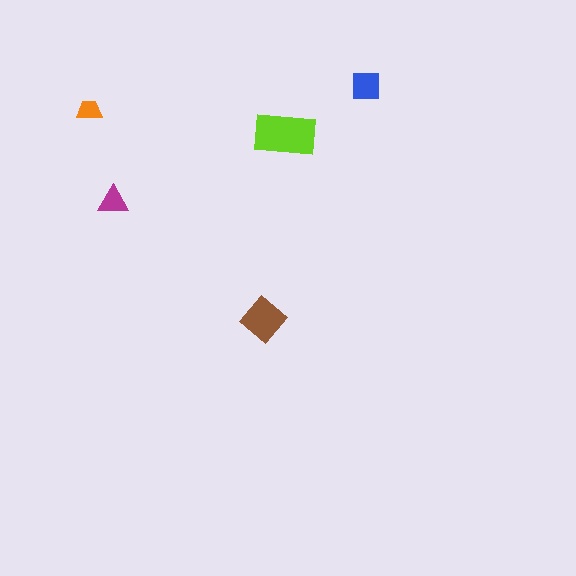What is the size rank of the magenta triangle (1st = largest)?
4th.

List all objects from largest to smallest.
The lime rectangle, the brown diamond, the blue square, the magenta triangle, the orange trapezoid.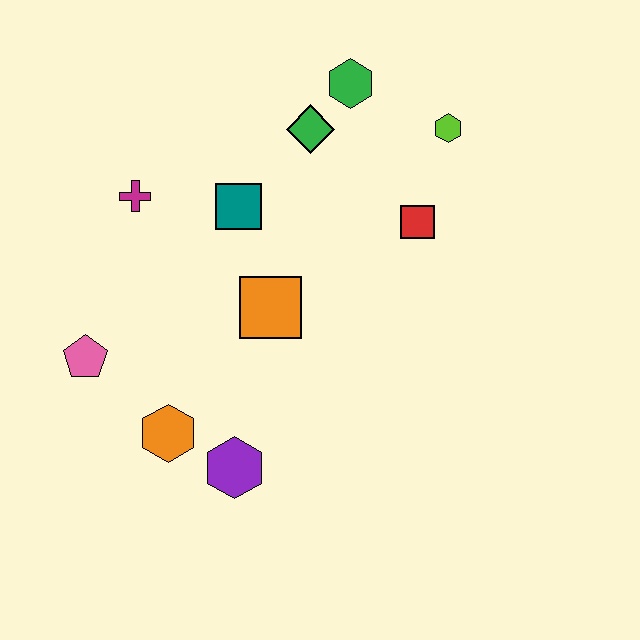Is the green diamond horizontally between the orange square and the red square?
Yes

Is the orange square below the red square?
Yes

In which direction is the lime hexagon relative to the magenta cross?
The lime hexagon is to the right of the magenta cross.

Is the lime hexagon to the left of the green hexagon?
No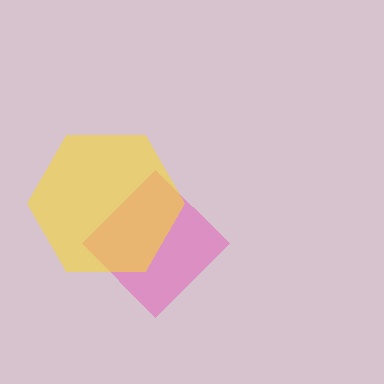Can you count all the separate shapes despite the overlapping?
Yes, there are 2 separate shapes.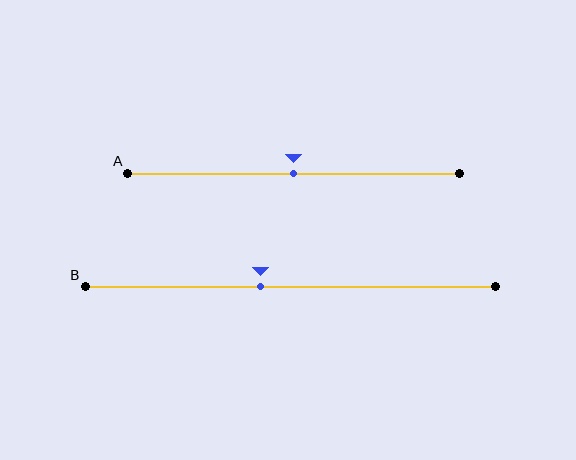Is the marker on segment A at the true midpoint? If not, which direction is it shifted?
Yes, the marker on segment A is at the true midpoint.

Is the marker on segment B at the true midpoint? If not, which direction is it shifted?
No, the marker on segment B is shifted to the left by about 7% of the segment length.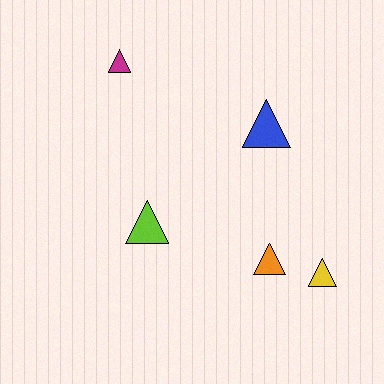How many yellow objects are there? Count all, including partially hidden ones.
There is 1 yellow object.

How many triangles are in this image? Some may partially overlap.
There are 5 triangles.